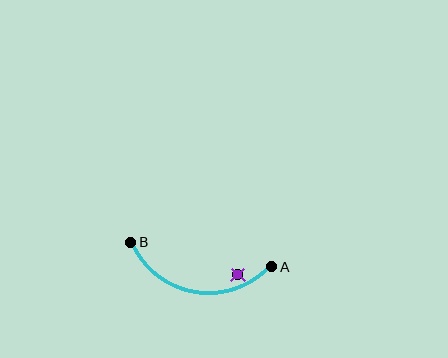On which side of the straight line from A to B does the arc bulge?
The arc bulges below the straight line connecting A and B.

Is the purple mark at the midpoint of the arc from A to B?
No — the purple mark does not lie on the arc at all. It sits slightly inside the curve.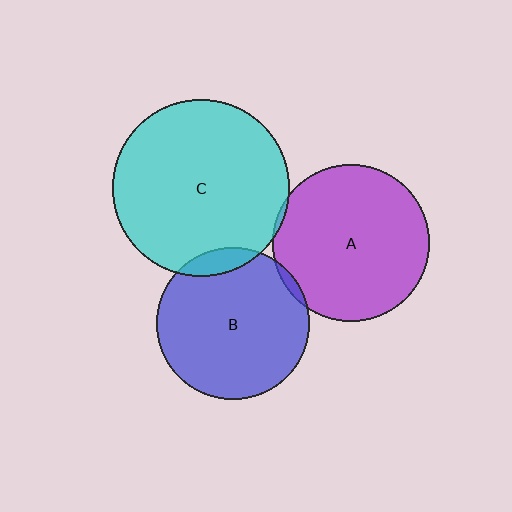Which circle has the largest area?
Circle C (cyan).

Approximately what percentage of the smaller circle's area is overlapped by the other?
Approximately 5%.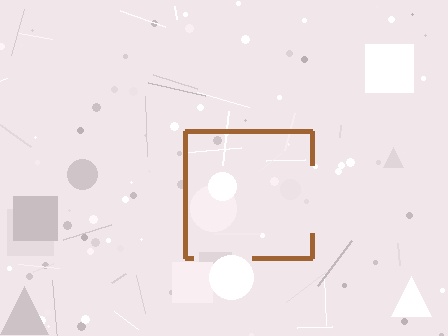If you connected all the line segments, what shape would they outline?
They would outline a square.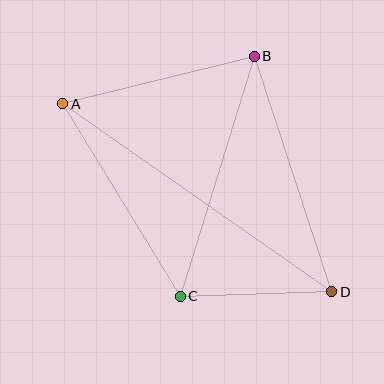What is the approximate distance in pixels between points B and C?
The distance between B and C is approximately 251 pixels.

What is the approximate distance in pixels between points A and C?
The distance between A and C is approximately 225 pixels.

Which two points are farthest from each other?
Points A and D are farthest from each other.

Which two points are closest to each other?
Points C and D are closest to each other.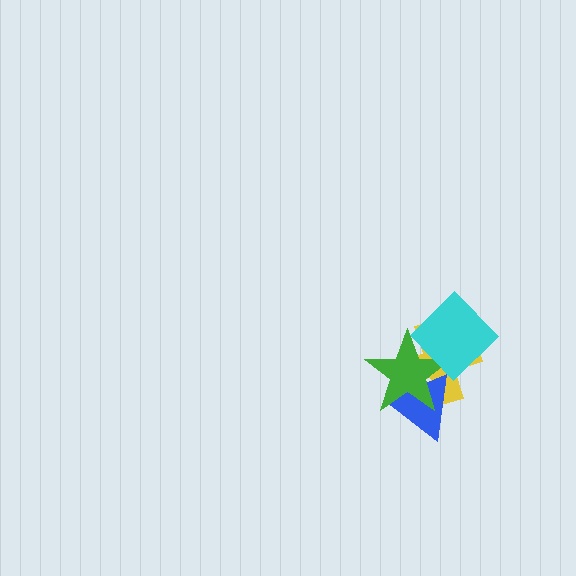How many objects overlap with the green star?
3 objects overlap with the green star.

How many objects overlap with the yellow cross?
3 objects overlap with the yellow cross.